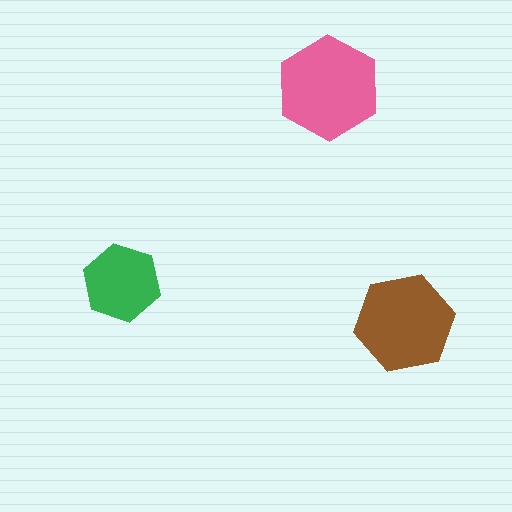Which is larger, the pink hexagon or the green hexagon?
The pink one.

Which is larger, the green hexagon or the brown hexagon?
The brown one.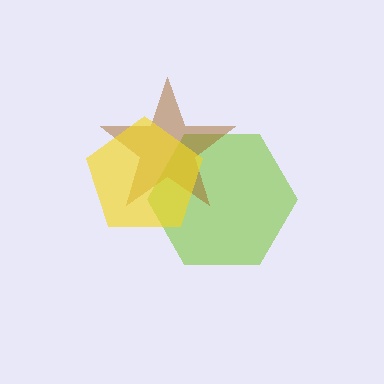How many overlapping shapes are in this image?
There are 3 overlapping shapes in the image.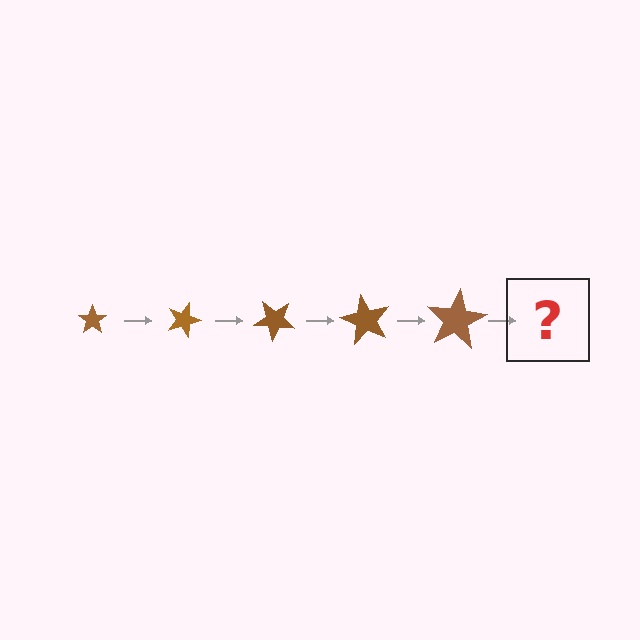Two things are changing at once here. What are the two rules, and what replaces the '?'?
The two rules are that the star grows larger each step and it rotates 20 degrees each step. The '?' should be a star, larger than the previous one and rotated 100 degrees from the start.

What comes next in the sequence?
The next element should be a star, larger than the previous one and rotated 100 degrees from the start.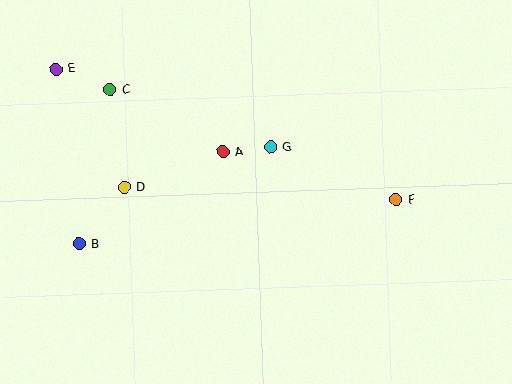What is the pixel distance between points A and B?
The distance between A and B is 170 pixels.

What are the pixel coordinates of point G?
Point G is at (271, 147).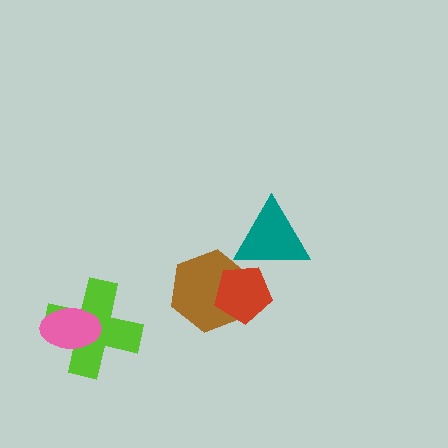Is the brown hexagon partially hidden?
Yes, it is partially covered by another shape.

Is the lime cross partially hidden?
Yes, it is partially covered by another shape.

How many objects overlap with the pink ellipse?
1 object overlaps with the pink ellipse.